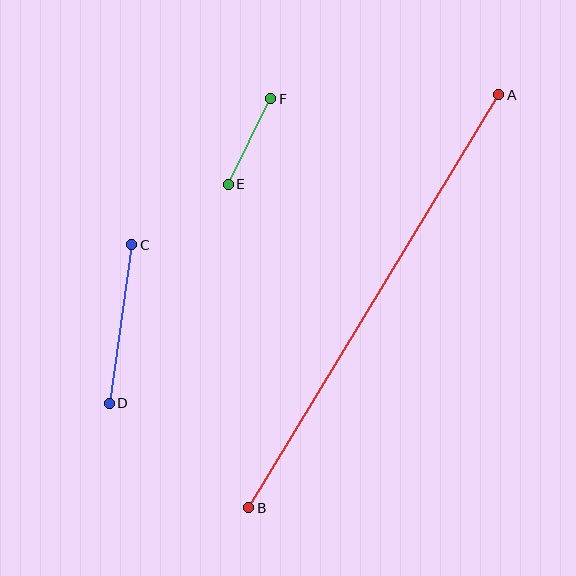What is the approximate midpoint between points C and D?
The midpoint is at approximately (120, 324) pixels.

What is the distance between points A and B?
The distance is approximately 483 pixels.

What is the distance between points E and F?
The distance is approximately 95 pixels.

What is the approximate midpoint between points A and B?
The midpoint is at approximately (374, 301) pixels.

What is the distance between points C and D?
The distance is approximately 160 pixels.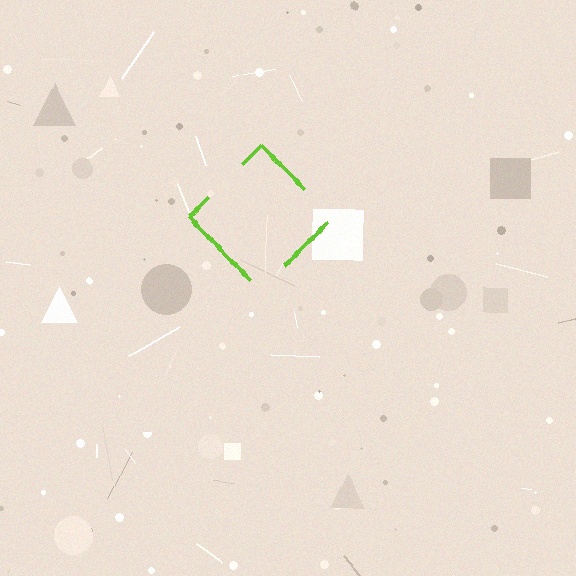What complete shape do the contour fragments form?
The contour fragments form a diamond.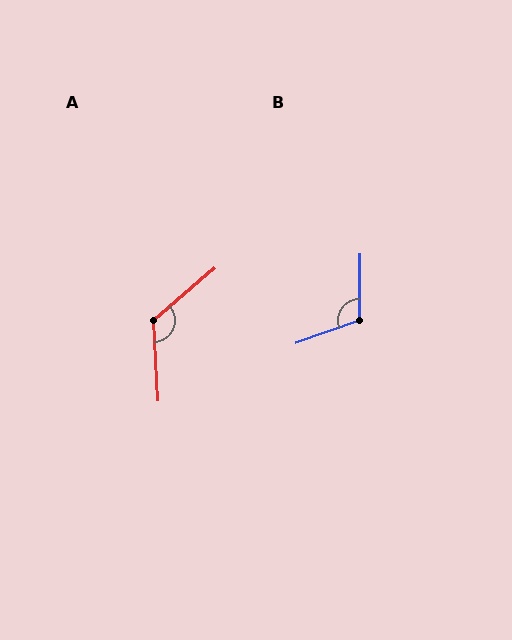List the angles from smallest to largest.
B (109°), A (127°).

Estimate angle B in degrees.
Approximately 109 degrees.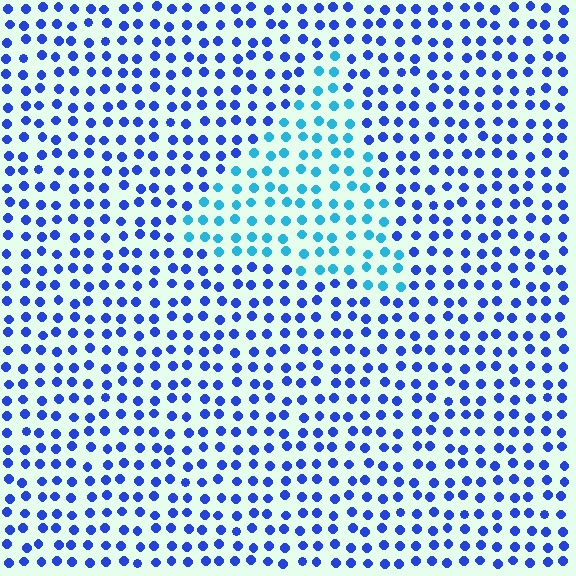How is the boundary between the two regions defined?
The boundary is defined purely by a slight shift in hue (about 39 degrees). Spacing, size, and orientation are identical on both sides.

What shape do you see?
I see a triangle.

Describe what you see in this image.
The image is filled with small blue elements in a uniform arrangement. A triangle-shaped region is visible where the elements are tinted to a slightly different hue, forming a subtle color boundary.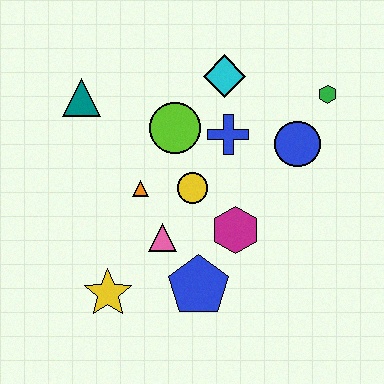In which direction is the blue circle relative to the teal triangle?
The blue circle is to the right of the teal triangle.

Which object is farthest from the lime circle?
The yellow star is farthest from the lime circle.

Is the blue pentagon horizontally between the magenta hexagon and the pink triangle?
Yes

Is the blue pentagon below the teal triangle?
Yes